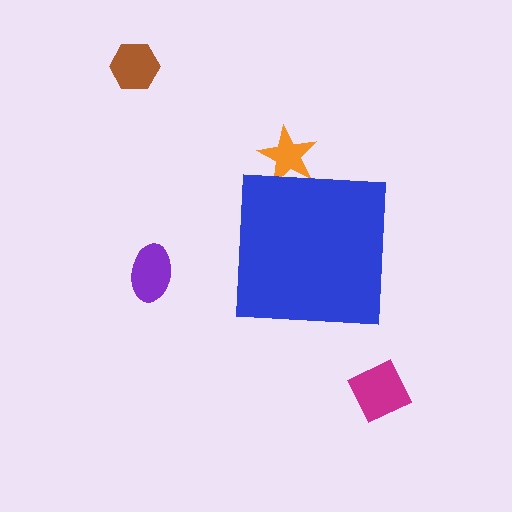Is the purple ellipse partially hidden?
No, the purple ellipse is fully visible.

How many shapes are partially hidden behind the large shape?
1 shape is partially hidden.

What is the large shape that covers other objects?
A blue square.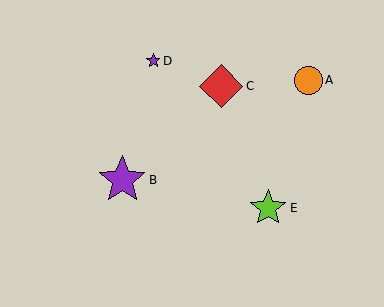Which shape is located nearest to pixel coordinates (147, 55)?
The purple star (labeled D) at (153, 61) is nearest to that location.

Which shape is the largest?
The purple star (labeled B) is the largest.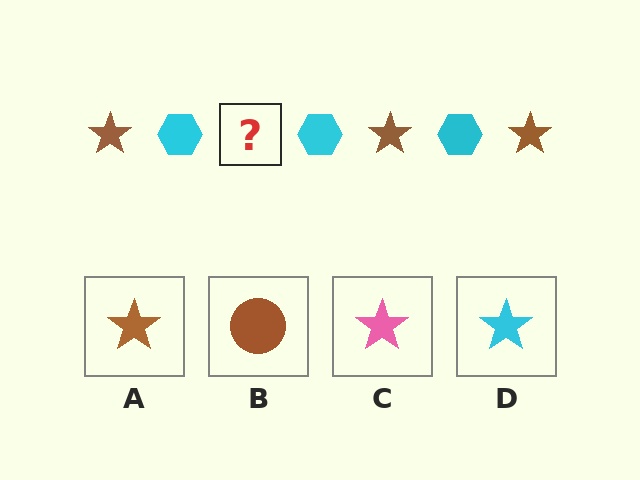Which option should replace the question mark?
Option A.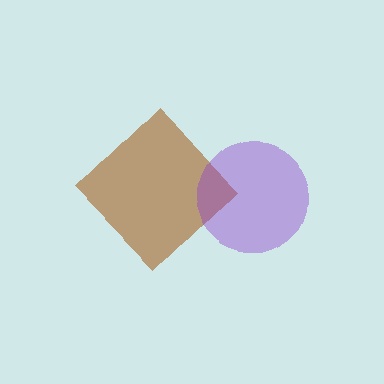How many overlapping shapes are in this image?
There are 2 overlapping shapes in the image.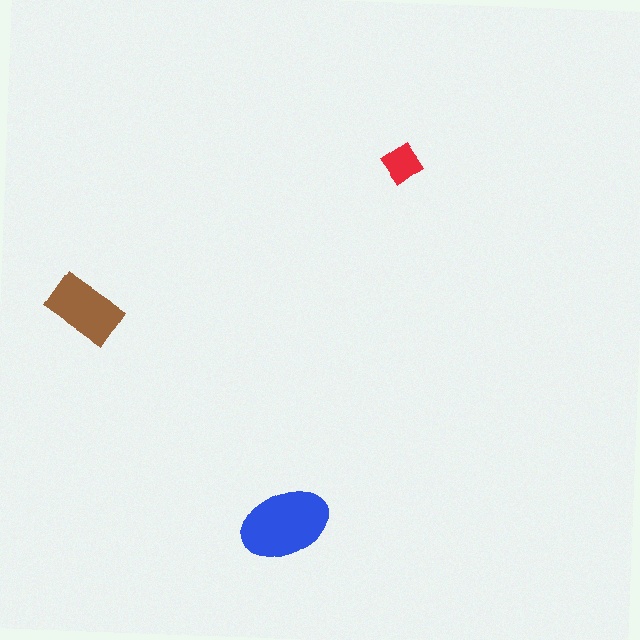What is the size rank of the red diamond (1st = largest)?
3rd.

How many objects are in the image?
There are 3 objects in the image.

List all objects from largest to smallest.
The blue ellipse, the brown rectangle, the red diamond.